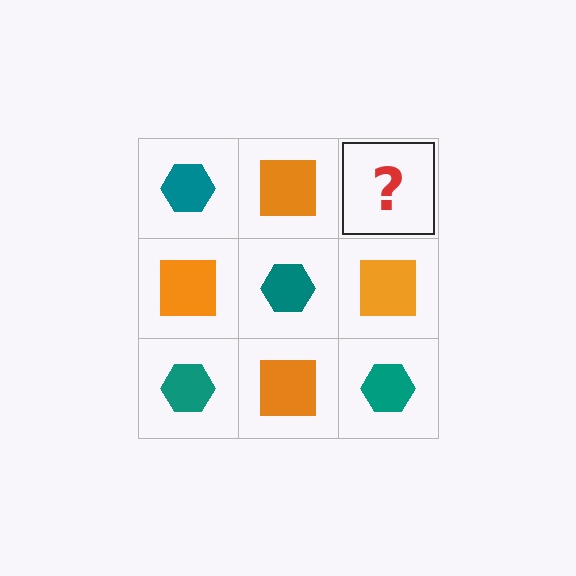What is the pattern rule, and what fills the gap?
The rule is that it alternates teal hexagon and orange square in a checkerboard pattern. The gap should be filled with a teal hexagon.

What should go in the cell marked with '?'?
The missing cell should contain a teal hexagon.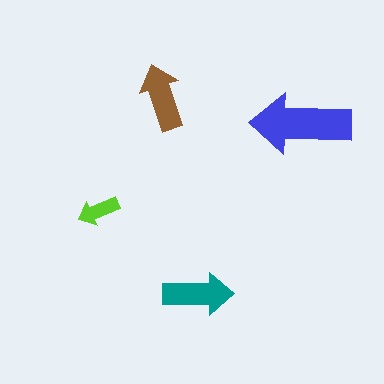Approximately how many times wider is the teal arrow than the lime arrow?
About 1.5 times wider.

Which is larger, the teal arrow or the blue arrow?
The blue one.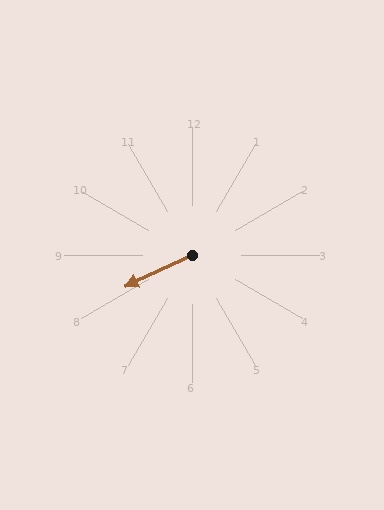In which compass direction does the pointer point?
Southwest.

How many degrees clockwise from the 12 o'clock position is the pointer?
Approximately 245 degrees.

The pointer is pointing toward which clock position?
Roughly 8 o'clock.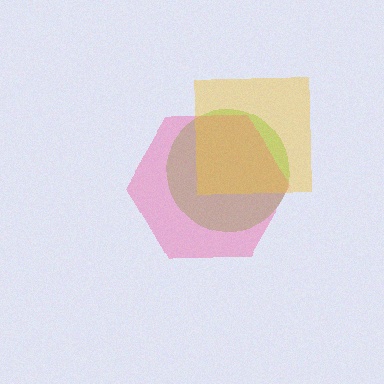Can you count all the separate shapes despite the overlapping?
Yes, there are 3 separate shapes.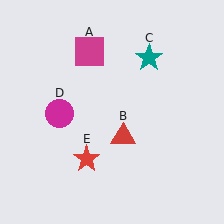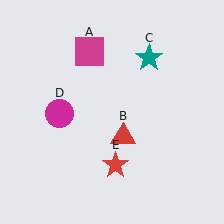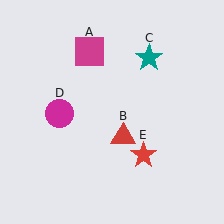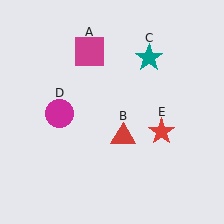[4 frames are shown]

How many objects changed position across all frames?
1 object changed position: red star (object E).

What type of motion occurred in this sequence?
The red star (object E) rotated counterclockwise around the center of the scene.